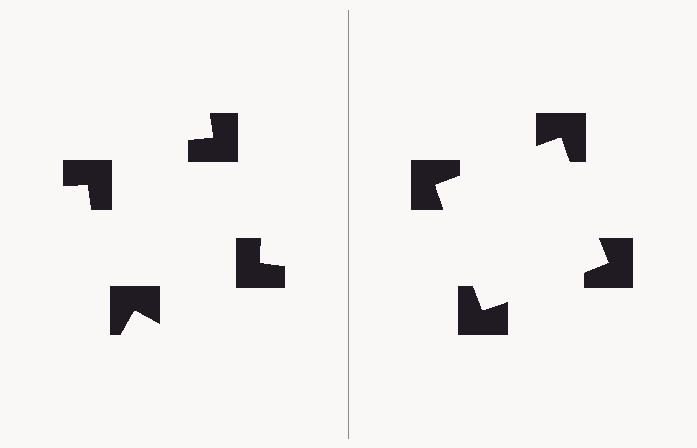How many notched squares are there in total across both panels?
8 — 4 on each side.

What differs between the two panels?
The notched squares are positioned identically on both sides; only the wedge orientations differ. On the right they align to a square; on the left they are misaligned.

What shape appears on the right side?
An illusory square.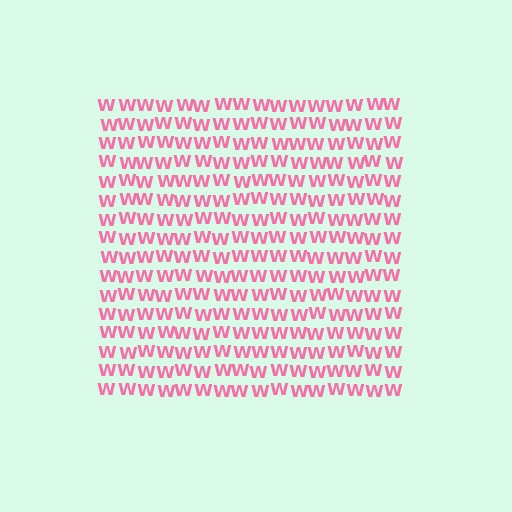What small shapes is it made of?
It is made of small letter W's.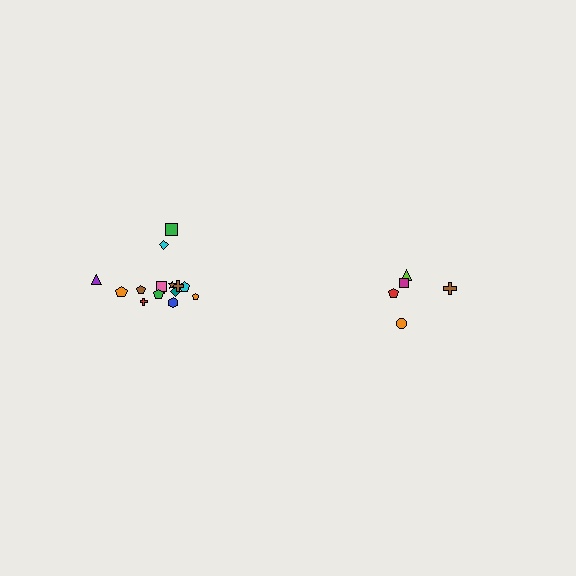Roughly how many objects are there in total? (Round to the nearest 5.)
Roughly 20 objects in total.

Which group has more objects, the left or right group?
The left group.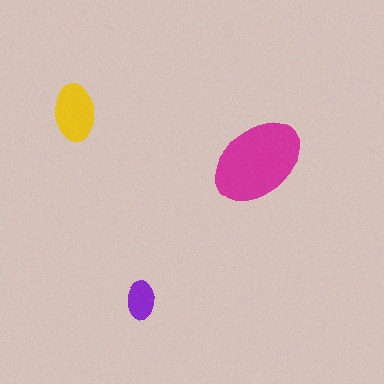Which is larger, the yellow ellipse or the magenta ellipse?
The magenta one.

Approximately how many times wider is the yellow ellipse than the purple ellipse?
About 1.5 times wider.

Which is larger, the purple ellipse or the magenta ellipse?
The magenta one.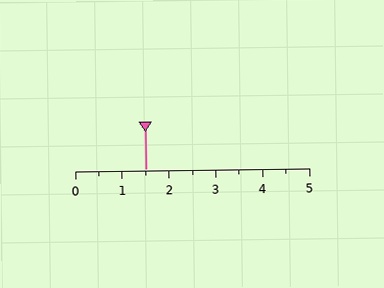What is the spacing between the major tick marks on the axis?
The major ticks are spaced 1 apart.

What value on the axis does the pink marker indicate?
The marker indicates approximately 1.5.